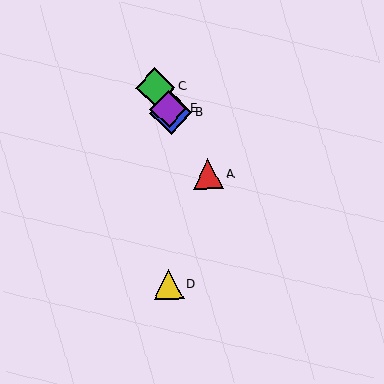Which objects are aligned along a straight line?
Objects A, B, C, E are aligned along a straight line.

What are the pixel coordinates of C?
Object C is at (155, 87).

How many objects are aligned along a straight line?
4 objects (A, B, C, E) are aligned along a straight line.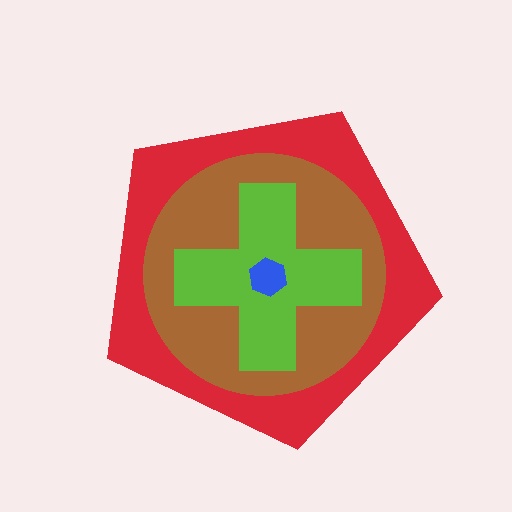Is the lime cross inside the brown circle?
Yes.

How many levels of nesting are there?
4.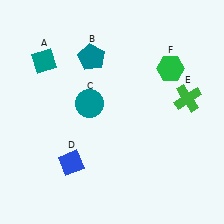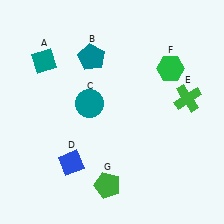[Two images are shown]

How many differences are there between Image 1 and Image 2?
There is 1 difference between the two images.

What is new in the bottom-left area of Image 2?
A green pentagon (G) was added in the bottom-left area of Image 2.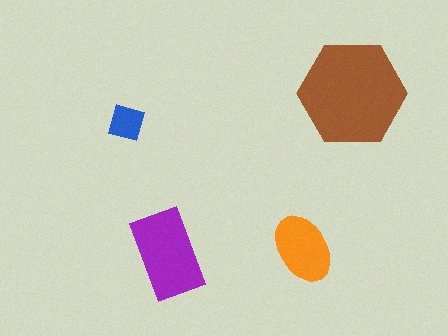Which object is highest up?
The brown hexagon is topmost.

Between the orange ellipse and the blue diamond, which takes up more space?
The orange ellipse.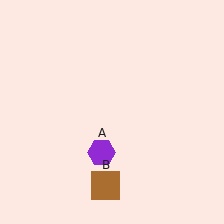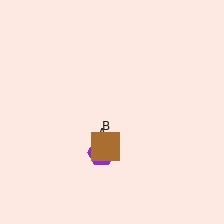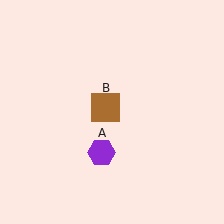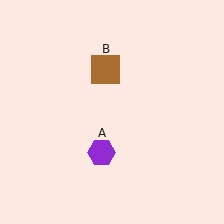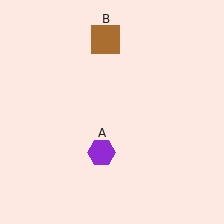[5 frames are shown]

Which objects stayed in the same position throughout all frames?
Purple hexagon (object A) remained stationary.